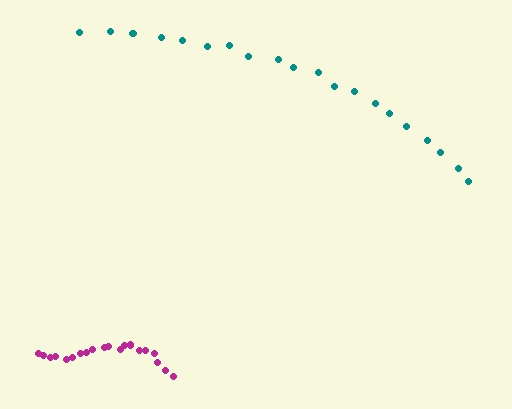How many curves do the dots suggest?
There are 2 distinct paths.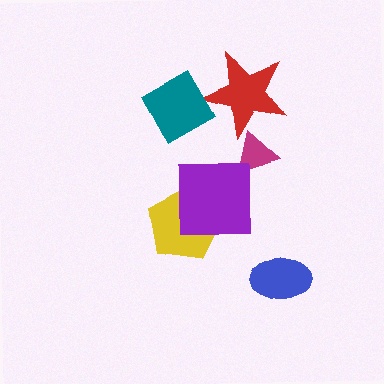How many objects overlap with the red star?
2 objects overlap with the red star.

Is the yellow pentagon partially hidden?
Yes, it is partially covered by another shape.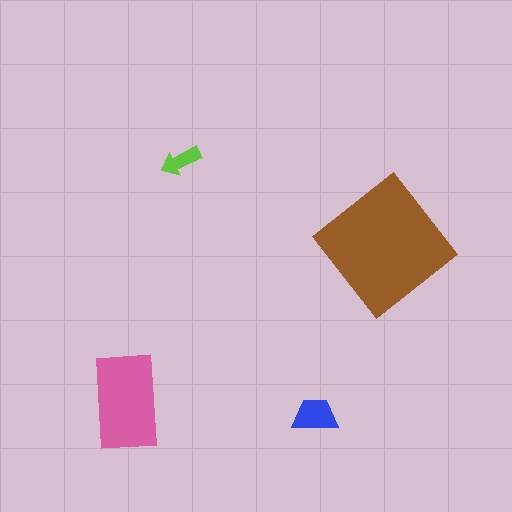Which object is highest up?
The lime arrow is topmost.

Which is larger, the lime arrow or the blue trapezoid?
The blue trapezoid.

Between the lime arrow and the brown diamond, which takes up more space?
The brown diamond.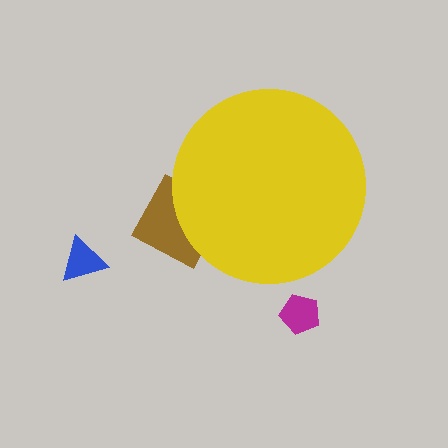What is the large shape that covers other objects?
A yellow circle.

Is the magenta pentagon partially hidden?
No, the magenta pentagon is fully visible.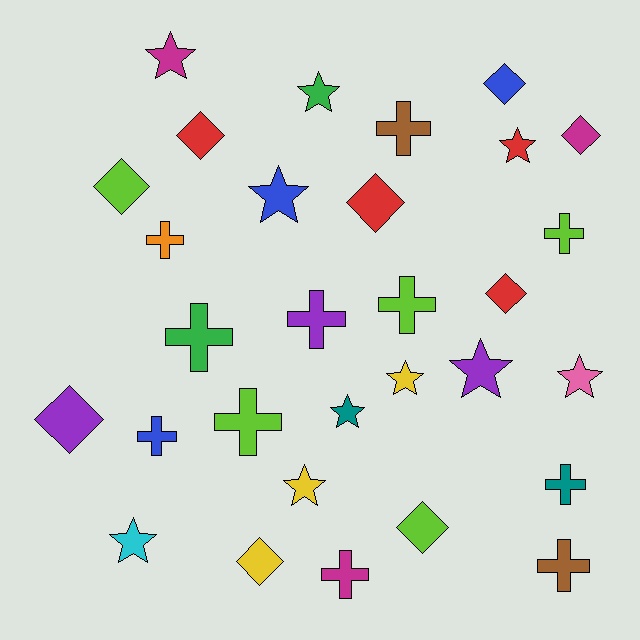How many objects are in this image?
There are 30 objects.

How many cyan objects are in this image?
There is 1 cyan object.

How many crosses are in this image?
There are 11 crosses.